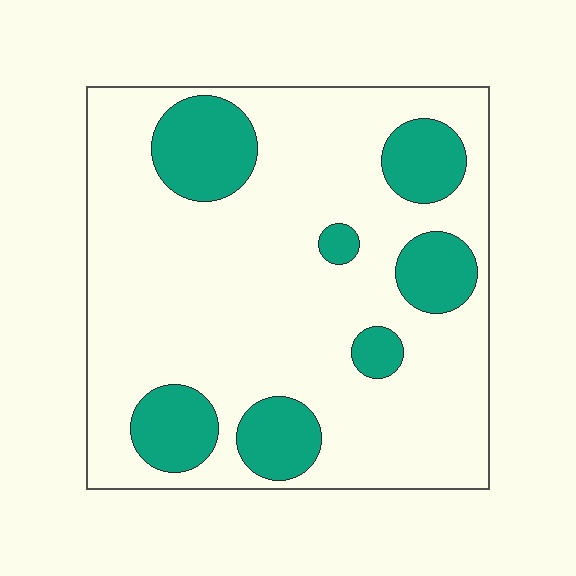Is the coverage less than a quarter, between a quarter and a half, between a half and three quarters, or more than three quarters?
Less than a quarter.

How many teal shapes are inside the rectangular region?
7.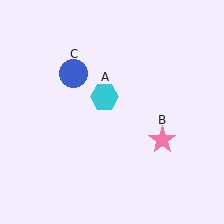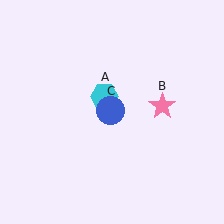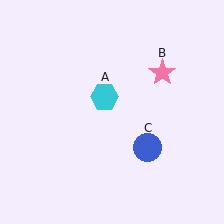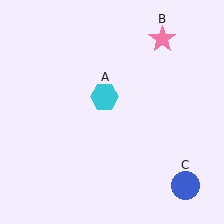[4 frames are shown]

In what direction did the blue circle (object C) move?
The blue circle (object C) moved down and to the right.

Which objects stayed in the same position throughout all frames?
Cyan hexagon (object A) remained stationary.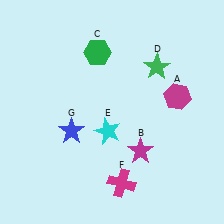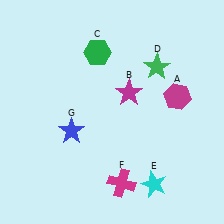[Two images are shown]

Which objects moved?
The objects that moved are: the magenta star (B), the cyan star (E).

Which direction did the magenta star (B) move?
The magenta star (B) moved up.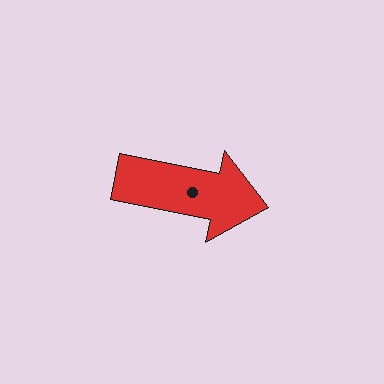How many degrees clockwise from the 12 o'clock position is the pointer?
Approximately 102 degrees.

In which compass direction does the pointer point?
East.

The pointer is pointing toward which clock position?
Roughly 3 o'clock.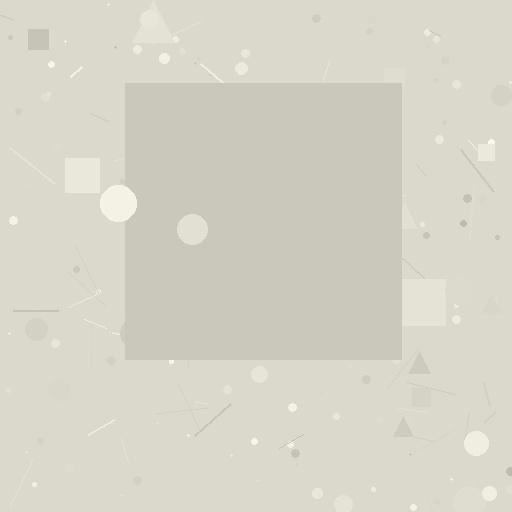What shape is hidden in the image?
A square is hidden in the image.